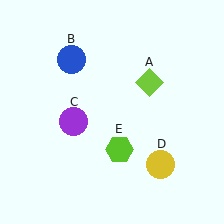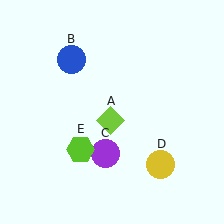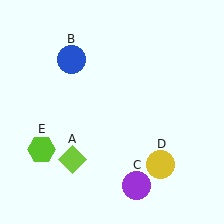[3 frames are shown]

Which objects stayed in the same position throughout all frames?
Blue circle (object B) and yellow circle (object D) remained stationary.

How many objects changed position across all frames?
3 objects changed position: lime diamond (object A), purple circle (object C), lime hexagon (object E).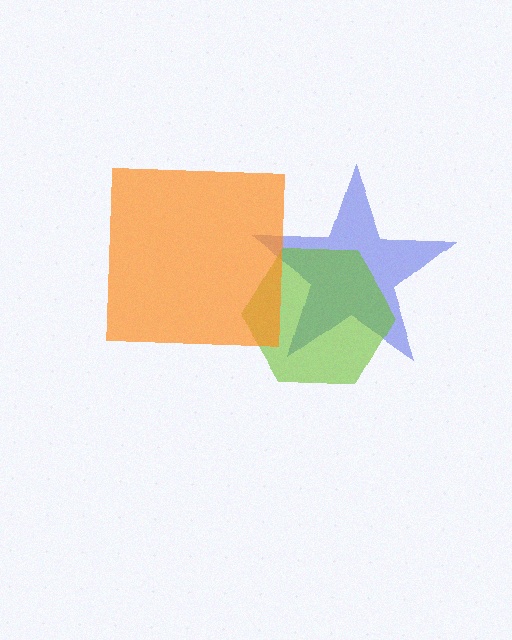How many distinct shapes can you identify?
There are 3 distinct shapes: a blue star, a lime hexagon, an orange square.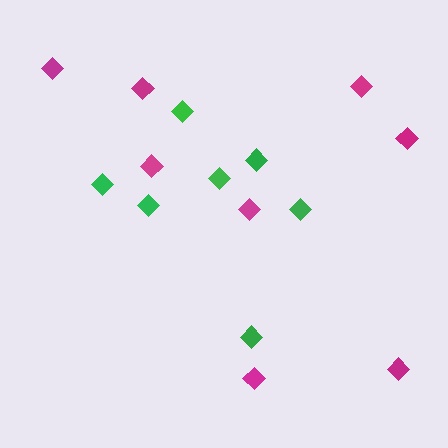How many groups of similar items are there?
There are 2 groups: one group of magenta diamonds (8) and one group of green diamonds (7).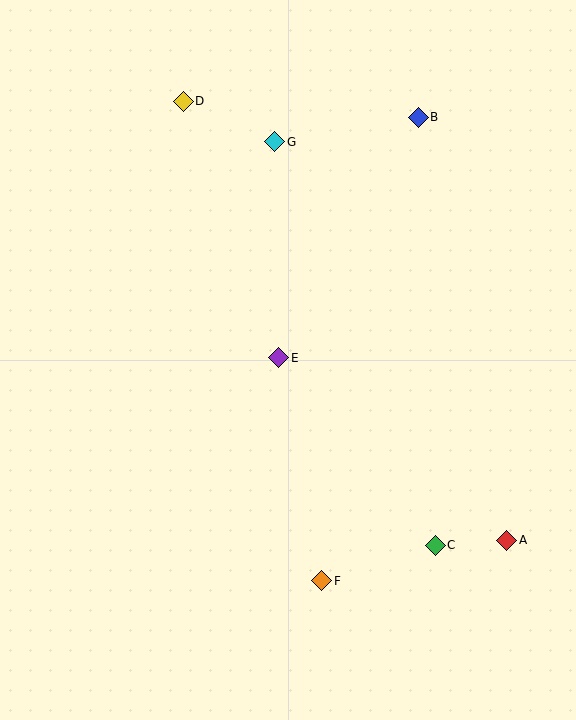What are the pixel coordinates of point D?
Point D is at (183, 101).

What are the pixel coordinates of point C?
Point C is at (435, 545).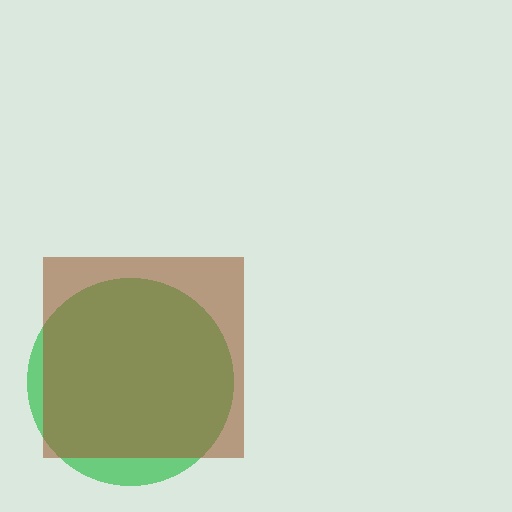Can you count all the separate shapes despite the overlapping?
Yes, there are 2 separate shapes.